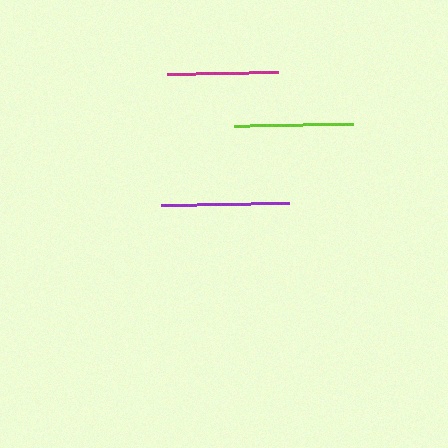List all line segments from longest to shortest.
From longest to shortest: purple, lime, magenta.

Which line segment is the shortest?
The magenta line is the shortest at approximately 111 pixels.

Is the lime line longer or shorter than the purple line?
The purple line is longer than the lime line.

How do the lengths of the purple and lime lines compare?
The purple and lime lines are approximately the same length.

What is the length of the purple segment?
The purple segment is approximately 128 pixels long.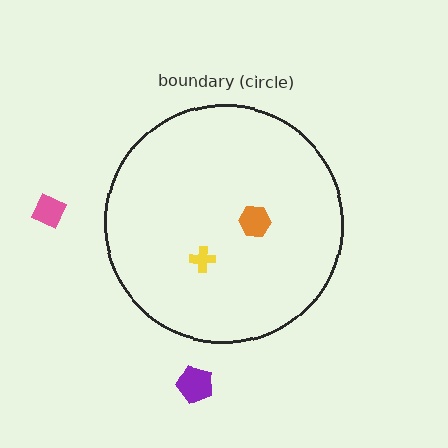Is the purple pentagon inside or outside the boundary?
Outside.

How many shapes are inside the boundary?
2 inside, 2 outside.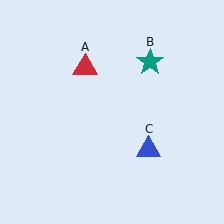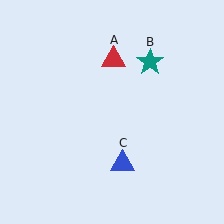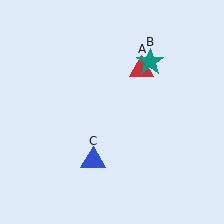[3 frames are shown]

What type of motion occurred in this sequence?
The red triangle (object A), blue triangle (object C) rotated clockwise around the center of the scene.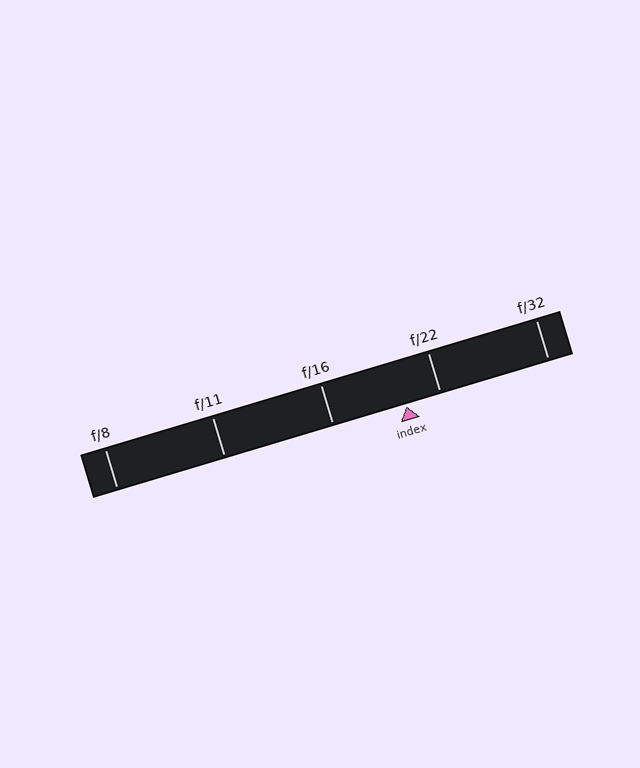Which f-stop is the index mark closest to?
The index mark is closest to f/22.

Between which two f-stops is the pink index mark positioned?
The index mark is between f/16 and f/22.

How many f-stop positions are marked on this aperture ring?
There are 5 f-stop positions marked.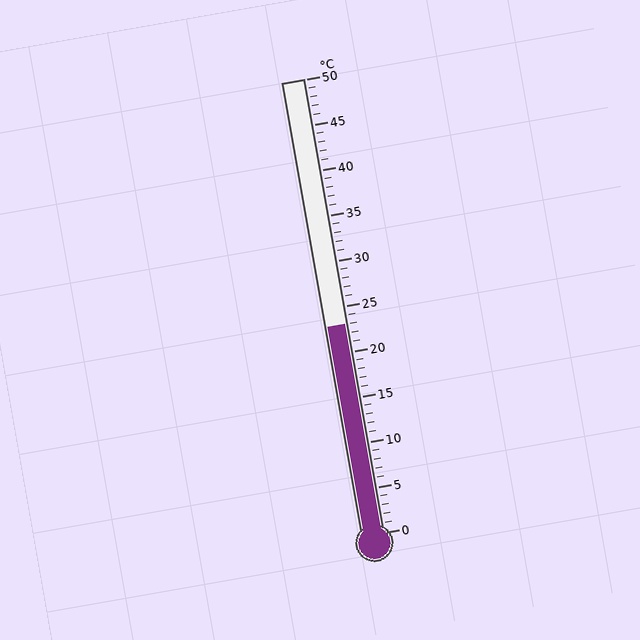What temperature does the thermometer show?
The thermometer shows approximately 23°C.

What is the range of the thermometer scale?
The thermometer scale ranges from 0°C to 50°C.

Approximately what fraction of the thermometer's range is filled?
The thermometer is filled to approximately 45% of its range.